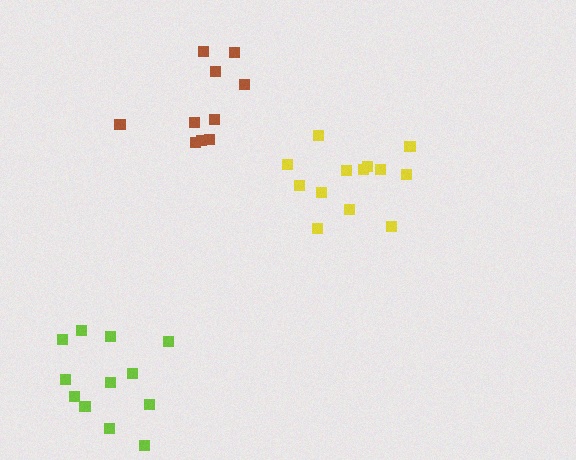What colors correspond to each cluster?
The clusters are colored: brown, yellow, lime.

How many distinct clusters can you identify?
There are 3 distinct clusters.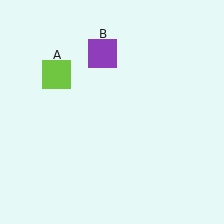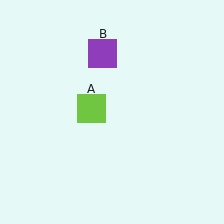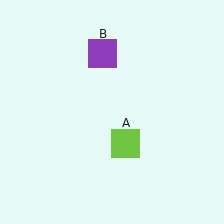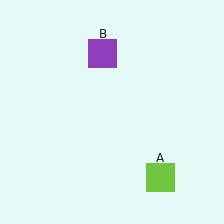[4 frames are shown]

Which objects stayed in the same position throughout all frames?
Purple square (object B) remained stationary.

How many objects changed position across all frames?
1 object changed position: lime square (object A).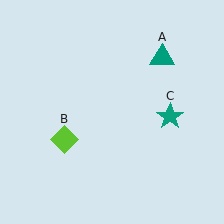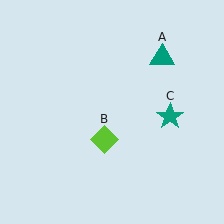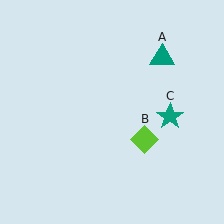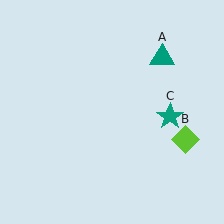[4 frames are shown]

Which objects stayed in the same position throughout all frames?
Teal triangle (object A) and teal star (object C) remained stationary.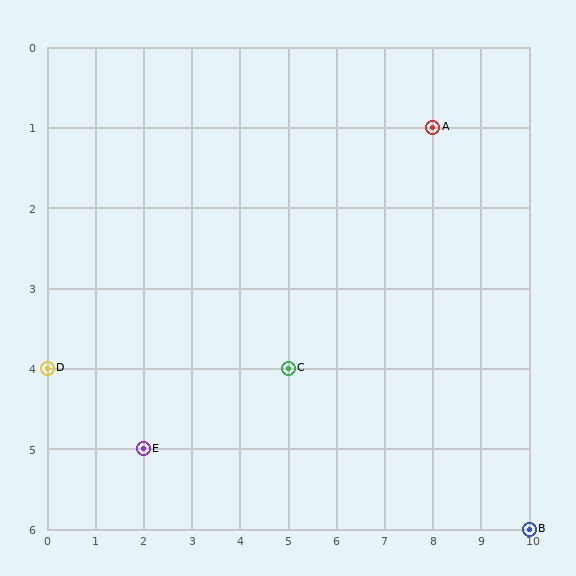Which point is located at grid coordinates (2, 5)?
Point E is at (2, 5).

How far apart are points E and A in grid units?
Points E and A are 6 columns and 4 rows apart (about 7.2 grid units diagonally).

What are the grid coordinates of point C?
Point C is at grid coordinates (5, 4).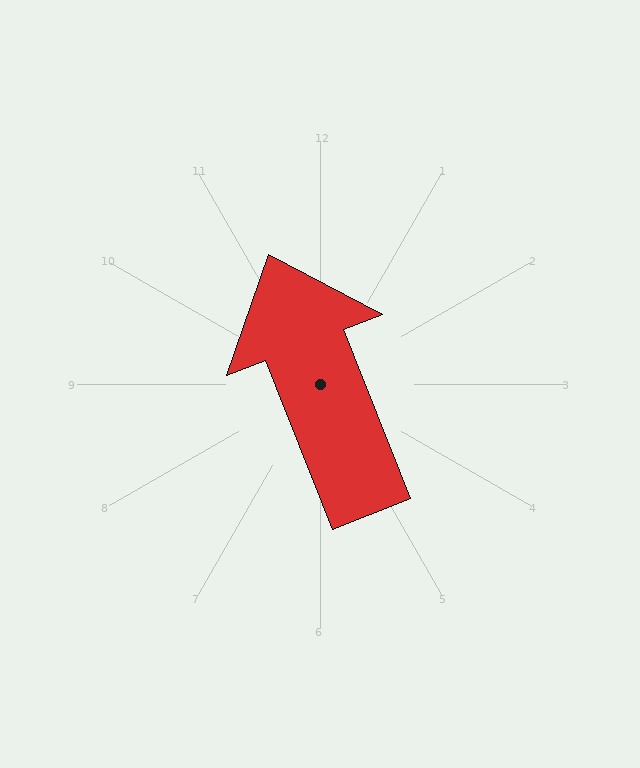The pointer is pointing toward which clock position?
Roughly 11 o'clock.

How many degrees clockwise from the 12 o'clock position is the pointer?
Approximately 338 degrees.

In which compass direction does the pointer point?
North.